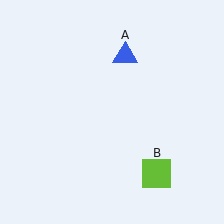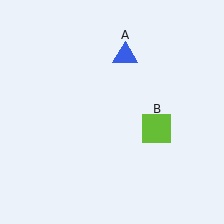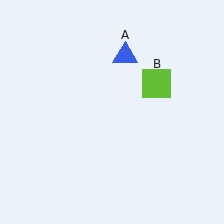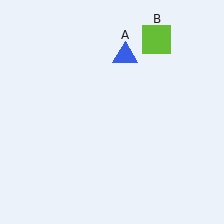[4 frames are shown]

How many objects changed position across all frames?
1 object changed position: lime square (object B).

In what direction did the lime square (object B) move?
The lime square (object B) moved up.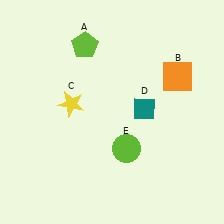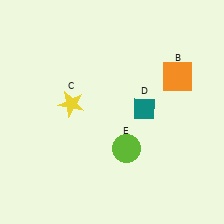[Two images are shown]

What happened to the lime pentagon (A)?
The lime pentagon (A) was removed in Image 2. It was in the top-left area of Image 1.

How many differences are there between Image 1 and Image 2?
There is 1 difference between the two images.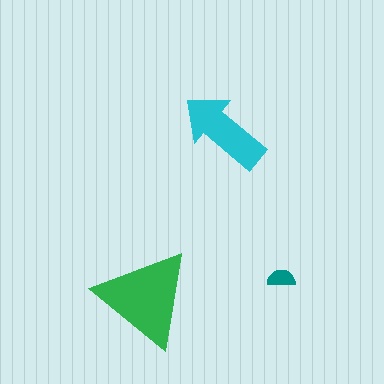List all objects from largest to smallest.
The green triangle, the cyan arrow, the teal semicircle.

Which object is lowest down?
The green triangle is bottommost.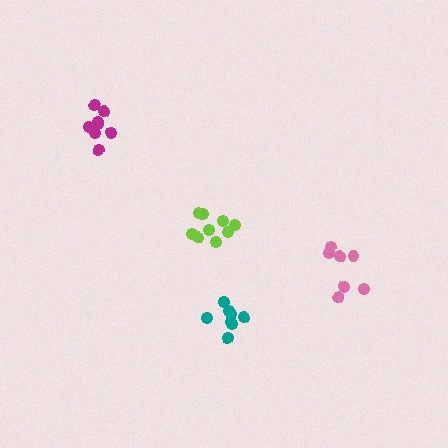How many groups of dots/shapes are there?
There are 4 groups.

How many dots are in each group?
Group 1: 8 dots, Group 2: 9 dots, Group 3: 7 dots, Group 4: 8 dots (32 total).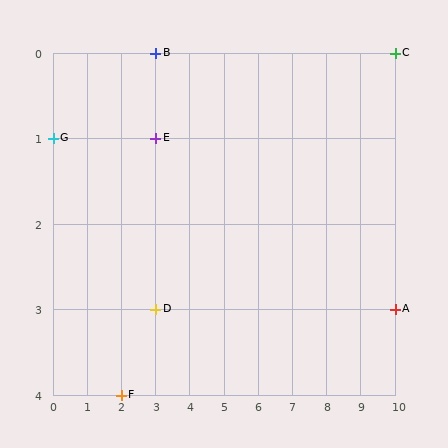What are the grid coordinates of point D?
Point D is at grid coordinates (3, 3).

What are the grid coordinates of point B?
Point B is at grid coordinates (3, 0).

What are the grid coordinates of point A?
Point A is at grid coordinates (10, 3).